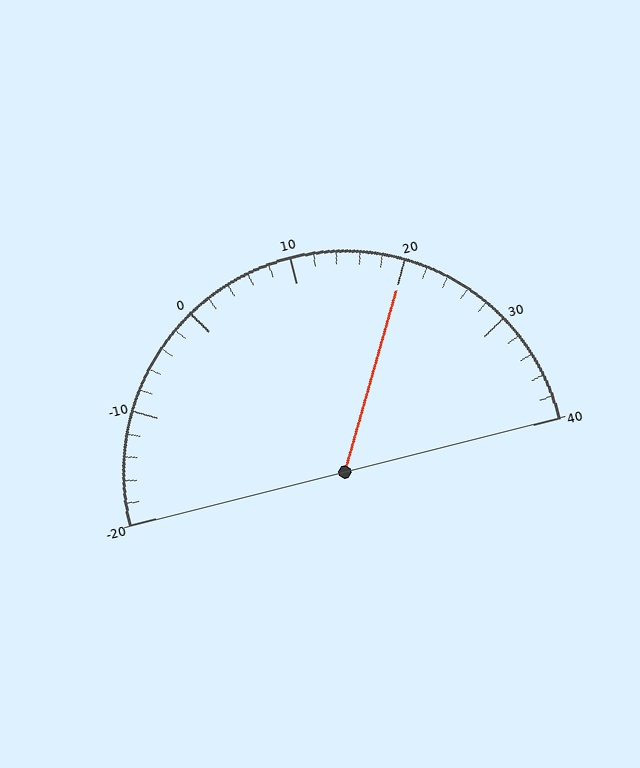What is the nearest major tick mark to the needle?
The nearest major tick mark is 20.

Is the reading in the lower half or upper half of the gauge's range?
The reading is in the upper half of the range (-20 to 40).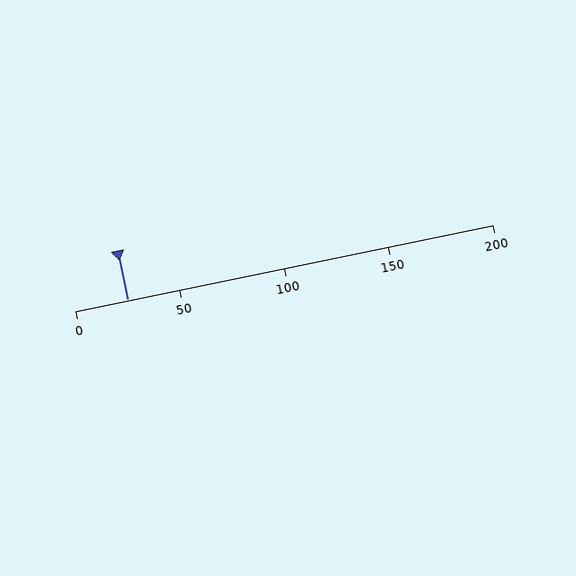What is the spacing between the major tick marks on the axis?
The major ticks are spaced 50 apart.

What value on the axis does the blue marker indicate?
The marker indicates approximately 25.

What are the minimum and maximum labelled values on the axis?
The axis runs from 0 to 200.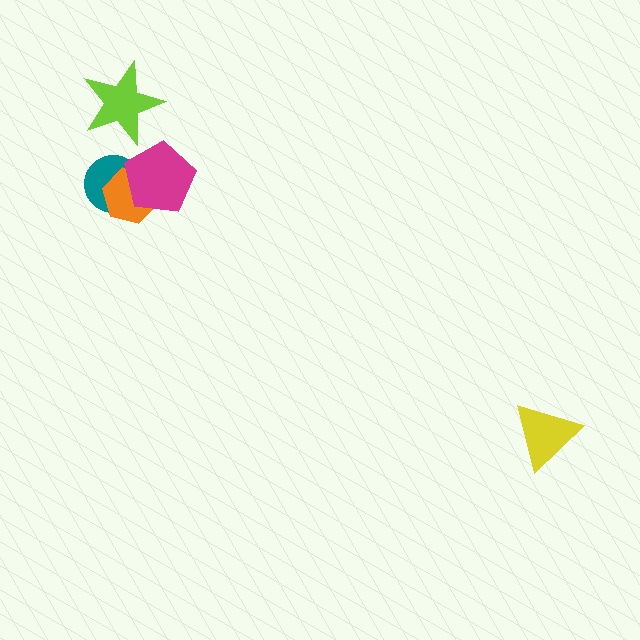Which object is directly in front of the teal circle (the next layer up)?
The orange hexagon is directly in front of the teal circle.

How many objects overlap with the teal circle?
2 objects overlap with the teal circle.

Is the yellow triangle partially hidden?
No, no other shape covers it.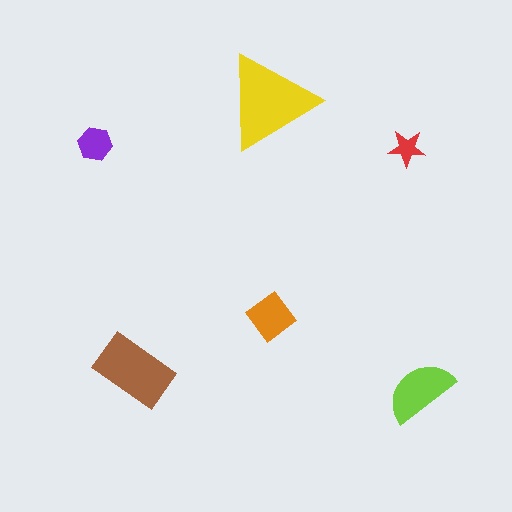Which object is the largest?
The yellow triangle.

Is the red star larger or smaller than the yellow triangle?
Smaller.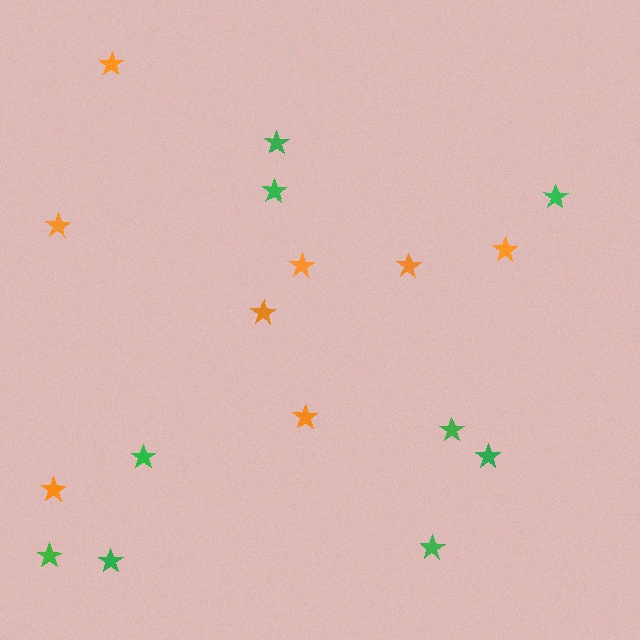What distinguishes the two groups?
There are 2 groups: one group of green stars (9) and one group of orange stars (8).